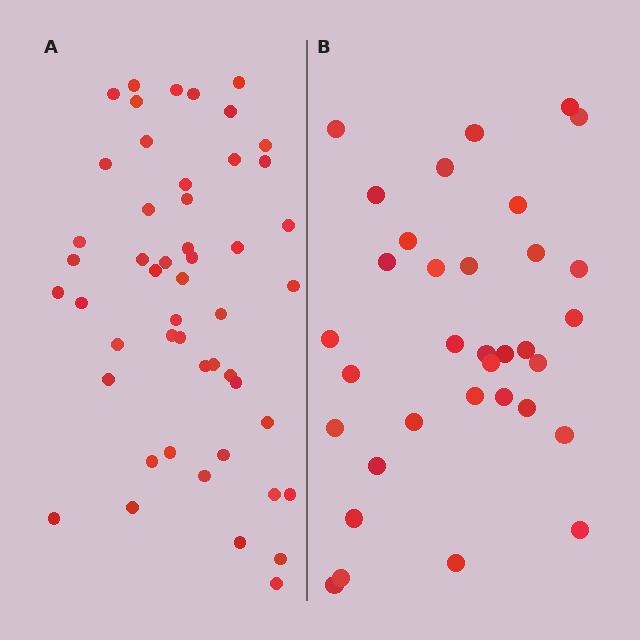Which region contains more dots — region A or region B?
Region A (the left region) has more dots.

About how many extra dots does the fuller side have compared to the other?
Region A has approximately 15 more dots than region B.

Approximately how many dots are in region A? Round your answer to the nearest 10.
About 50 dots.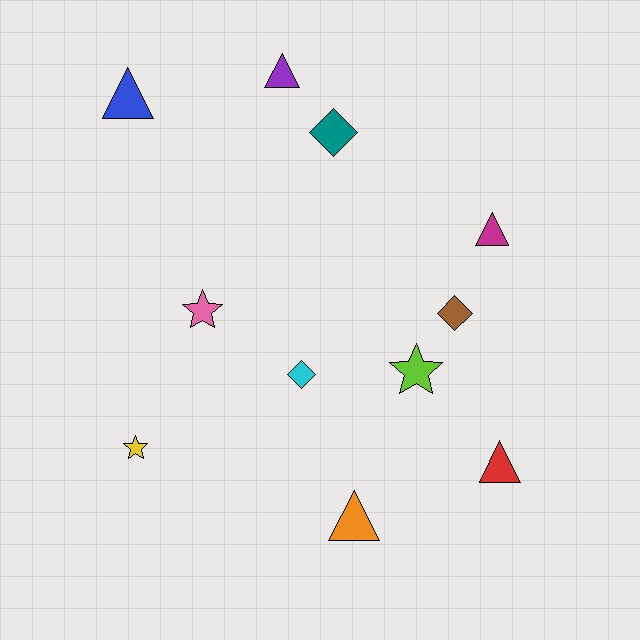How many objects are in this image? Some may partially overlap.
There are 11 objects.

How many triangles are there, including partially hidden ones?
There are 5 triangles.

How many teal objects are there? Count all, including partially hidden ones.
There is 1 teal object.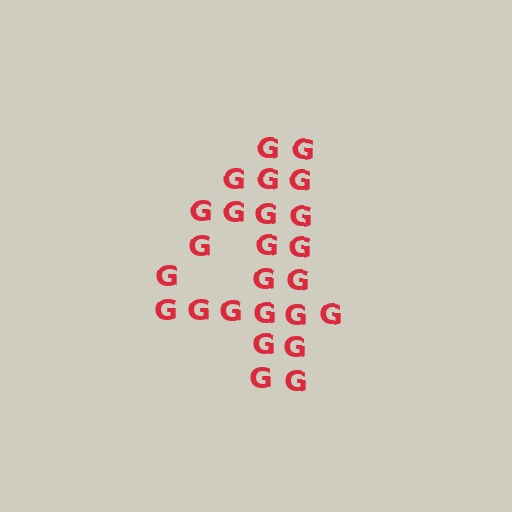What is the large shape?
The large shape is the digit 4.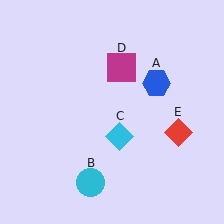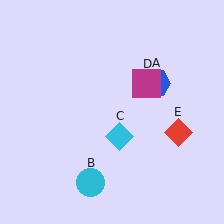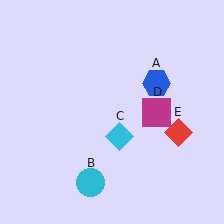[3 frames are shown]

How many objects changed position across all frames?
1 object changed position: magenta square (object D).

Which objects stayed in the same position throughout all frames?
Blue hexagon (object A) and cyan circle (object B) and cyan diamond (object C) and red diamond (object E) remained stationary.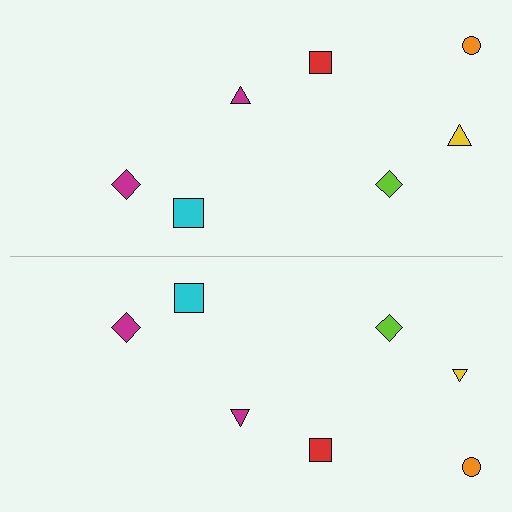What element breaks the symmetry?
The yellow triangle on the bottom side has a different size than its mirror counterpart.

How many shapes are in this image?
There are 14 shapes in this image.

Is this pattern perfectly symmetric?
No, the pattern is not perfectly symmetric. The yellow triangle on the bottom side has a different size than its mirror counterpart.